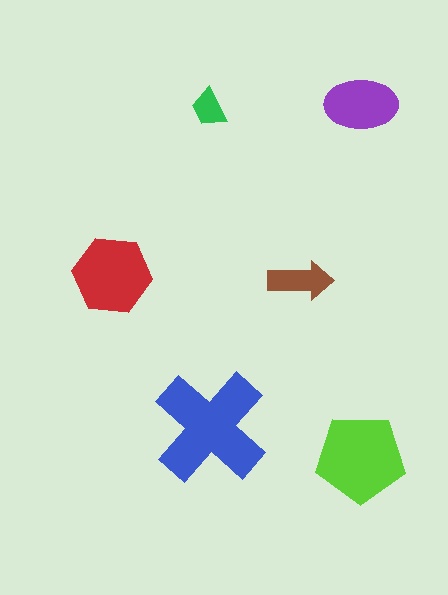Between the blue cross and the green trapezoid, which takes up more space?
The blue cross.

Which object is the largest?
The blue cross.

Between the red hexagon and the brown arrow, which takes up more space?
The red hexagon.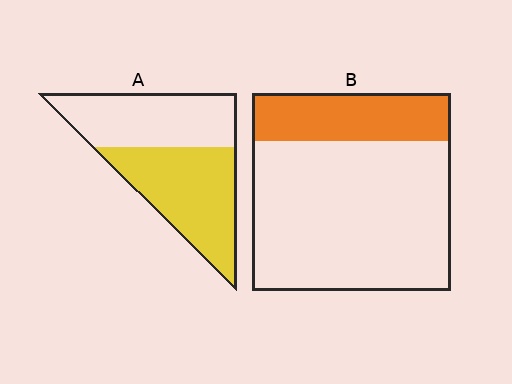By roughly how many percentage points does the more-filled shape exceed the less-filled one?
By roughly 30 percentage points (A over B).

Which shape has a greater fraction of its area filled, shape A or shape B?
Shape A.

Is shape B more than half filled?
No.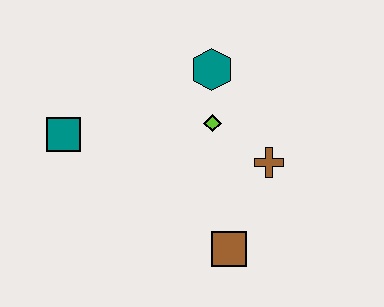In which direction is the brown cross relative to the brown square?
The brown cross is above the brown square.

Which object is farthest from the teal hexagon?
The brown square is farthest from the teal hexagon.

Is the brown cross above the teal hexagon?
No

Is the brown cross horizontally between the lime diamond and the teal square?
No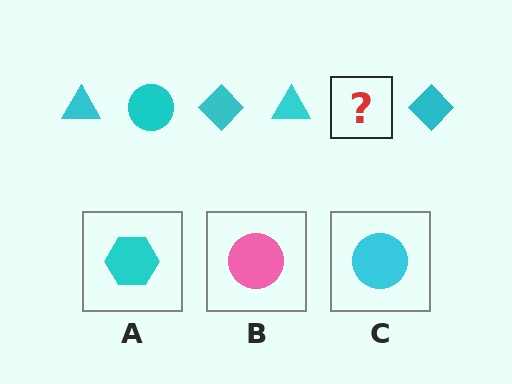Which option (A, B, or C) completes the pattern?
C.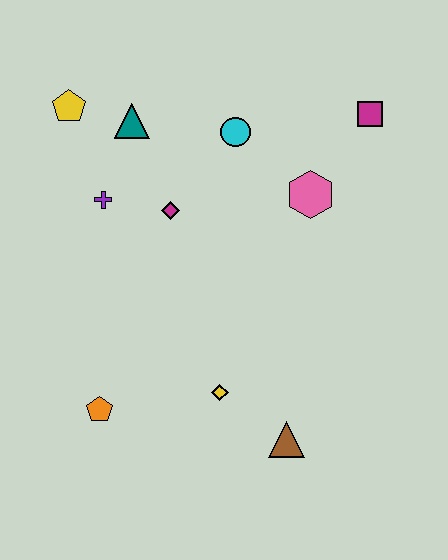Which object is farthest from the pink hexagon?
The orange pentagon is farthest from the pink hexagon.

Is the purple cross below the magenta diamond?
No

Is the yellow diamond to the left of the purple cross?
No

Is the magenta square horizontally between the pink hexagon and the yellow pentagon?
No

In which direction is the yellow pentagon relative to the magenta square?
The yellow pentagon is to the left of the magenta square.